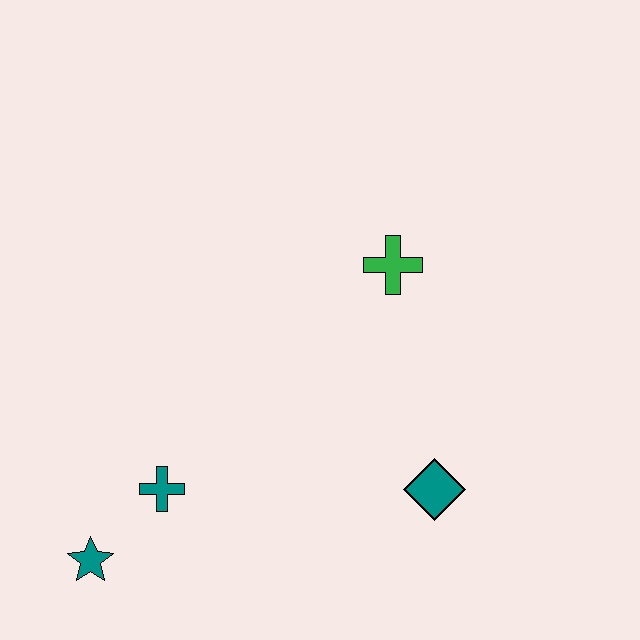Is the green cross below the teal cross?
No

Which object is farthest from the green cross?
The teal star is farthest from the green cross.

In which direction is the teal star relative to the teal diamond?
The teal star is to the left of the teal diamond.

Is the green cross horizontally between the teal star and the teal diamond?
Yes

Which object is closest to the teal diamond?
The green cross is closest to the teal diamond.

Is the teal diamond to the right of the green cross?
Yes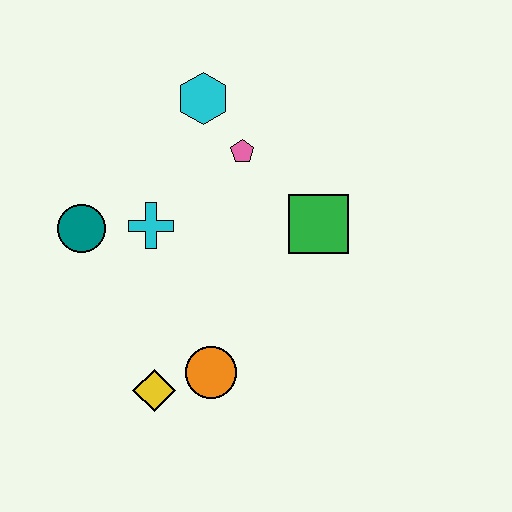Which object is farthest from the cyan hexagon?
The yellow diamond is farthest from the cyan hexagon.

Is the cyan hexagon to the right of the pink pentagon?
No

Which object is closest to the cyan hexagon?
The pink pentagon is closest to the cyan hexagon.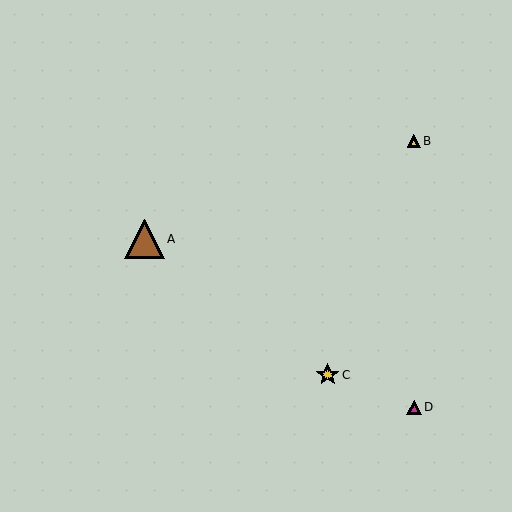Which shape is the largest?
The brown triangle (labeled A) is the largest.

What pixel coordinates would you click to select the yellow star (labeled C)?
Click at (328, 375) to select the yellow star C.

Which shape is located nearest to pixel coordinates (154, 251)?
The brown triangle (labeled A) at (145, 239) is nearest to that location.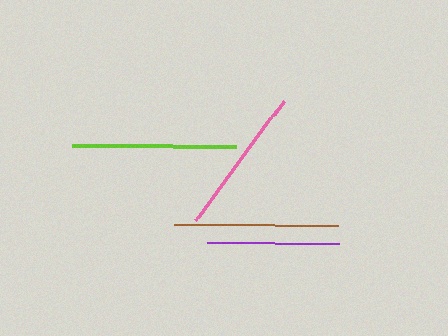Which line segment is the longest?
The lime line is the longest at approximately 165 pixels.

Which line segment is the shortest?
The purple line is the shortest at approximately 133 pixels.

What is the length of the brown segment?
The brown segment is approximately 164 pixels long.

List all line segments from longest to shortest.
From longest to shortest: lime, brown, pink, purple.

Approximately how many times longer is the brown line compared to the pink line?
The brown line is approximately 1.1 times the length of the pink line.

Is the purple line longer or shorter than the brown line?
The brown line is longer than the purple line.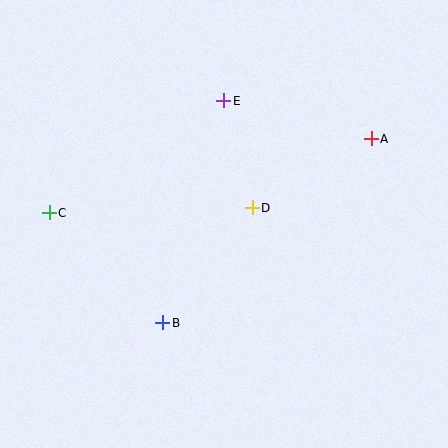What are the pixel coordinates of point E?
Point E is at (224, 101).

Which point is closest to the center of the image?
Point D at (252, 208) is closest to the center.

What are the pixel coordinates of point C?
Point C is at (49, 213).